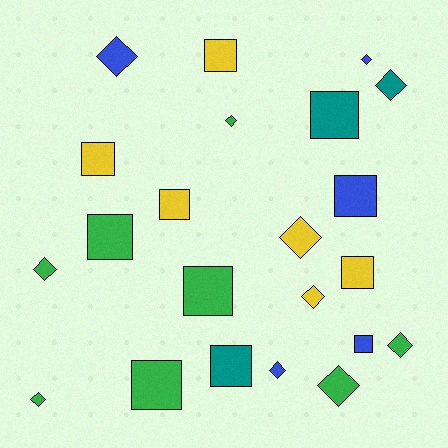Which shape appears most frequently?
Diamond, with 11 objects.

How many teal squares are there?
There are 2 teal squares.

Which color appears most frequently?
Green, with 8 objects.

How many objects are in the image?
There are 22 objects.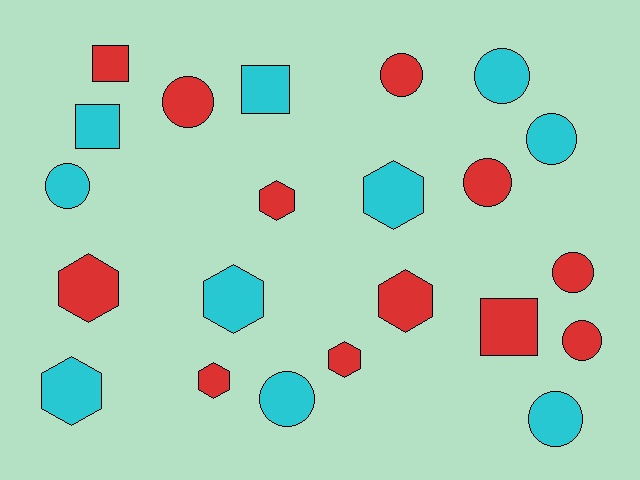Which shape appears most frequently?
Circle, with 10 objects.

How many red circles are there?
There are 5 red circles.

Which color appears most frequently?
Red, with 12 objects.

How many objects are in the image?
There are 22 objects.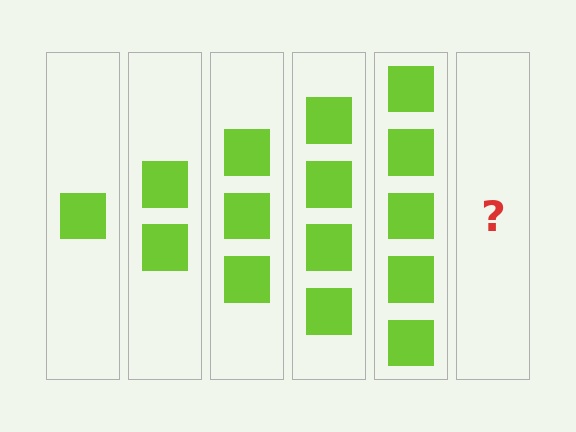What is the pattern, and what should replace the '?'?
The pattern is that each step adds one more square. The '?' should be 6 squares.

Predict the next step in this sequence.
The next step is 6 squares.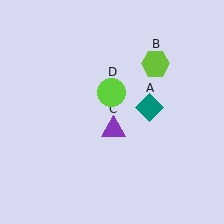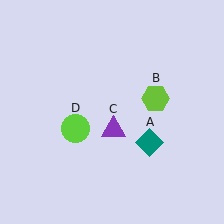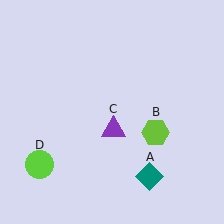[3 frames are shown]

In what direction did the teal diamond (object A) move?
The teal diamond (object A) moved down.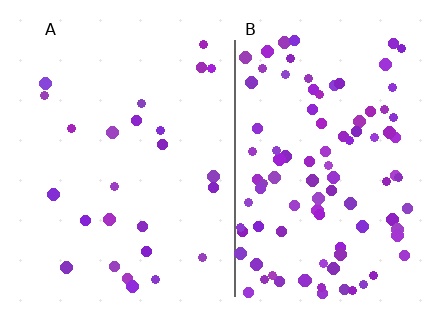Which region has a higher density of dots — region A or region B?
B (the right).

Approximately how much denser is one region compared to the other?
Approximately 3.7× — region B over region A.